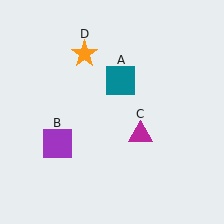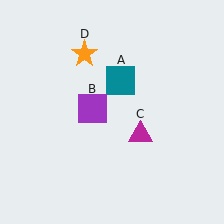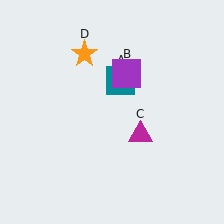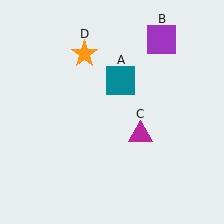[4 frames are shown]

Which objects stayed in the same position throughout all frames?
Teal square (object A) and magenta triangle (object C) and orange star (object D) remained stationary.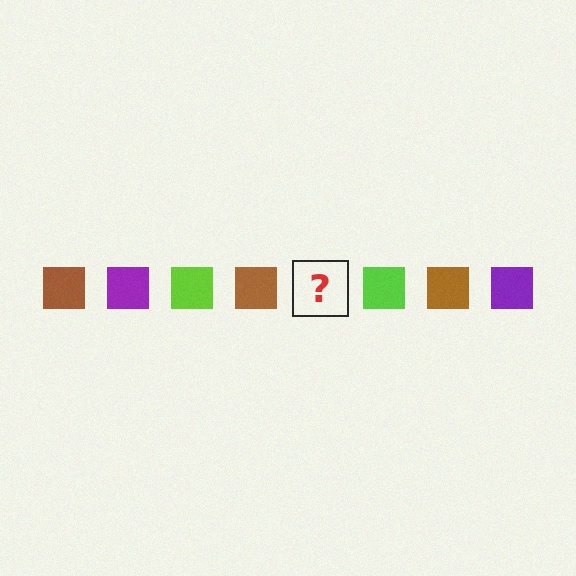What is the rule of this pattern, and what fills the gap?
The rule is that the pattern cycles through brown, purple, lime squares. The gap should be filled with a purple square.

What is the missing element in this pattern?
The missing element is a purple square.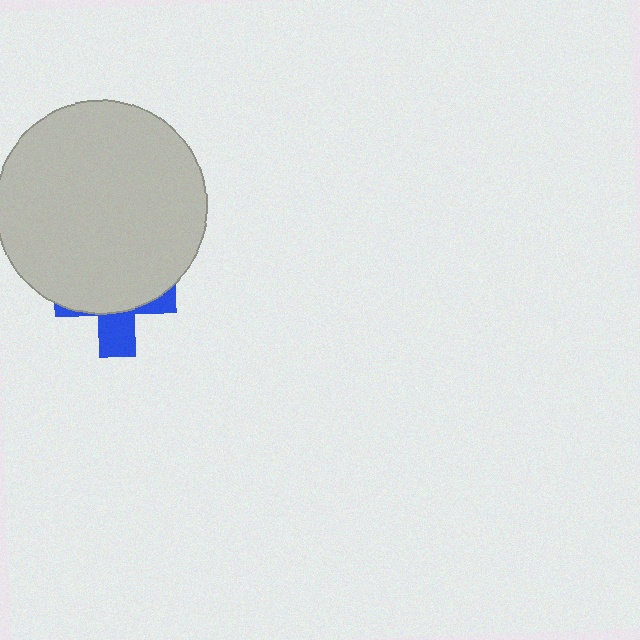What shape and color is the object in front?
The object in front is a light gray circle.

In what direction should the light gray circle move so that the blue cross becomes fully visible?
The light gray circle should move up. That is the shortest direction to clear the overlap and leave the blue cross fully visible.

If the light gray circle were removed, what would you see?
You would see the complete blue cross.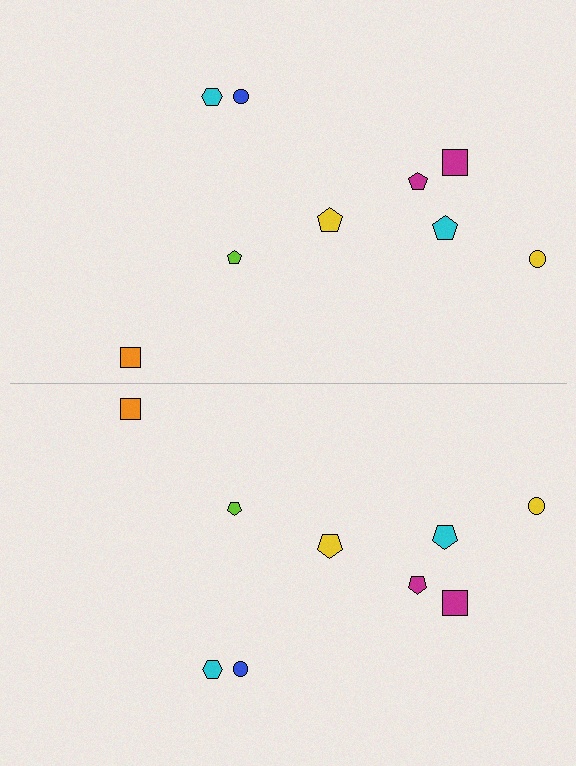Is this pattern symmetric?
Yes, this pattern has bilateral (reflection) symmetry.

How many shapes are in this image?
There are 18 shapes in this image.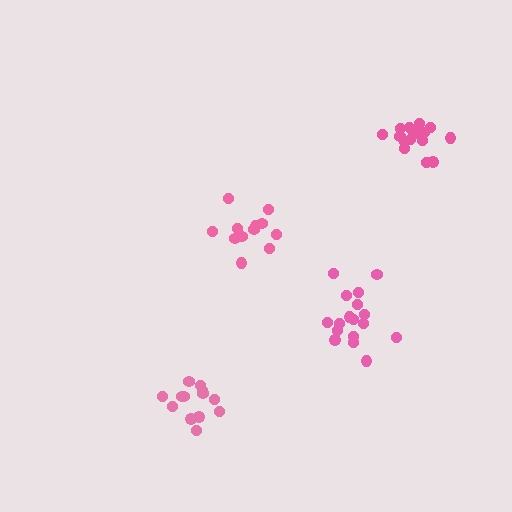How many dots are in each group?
Group 1: 12 dots, Group 2: 16 dots, Group 3: 13 dots, Group 4: 17 dots (58 total).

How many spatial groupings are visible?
There are 4 spatial groupings.